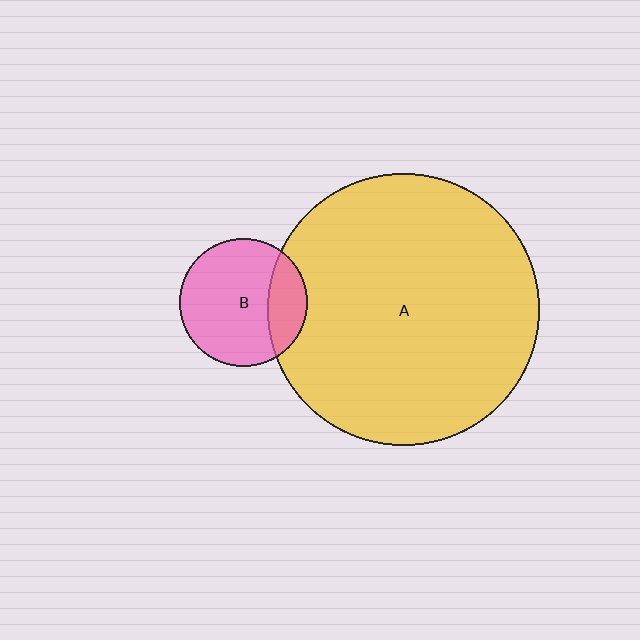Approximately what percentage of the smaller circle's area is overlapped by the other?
Approximately 25%.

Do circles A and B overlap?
Yes.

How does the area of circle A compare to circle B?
Approximately 4.5 times.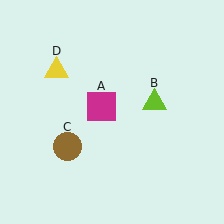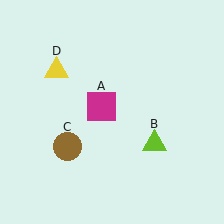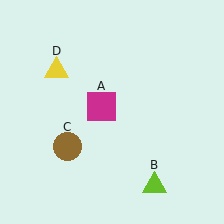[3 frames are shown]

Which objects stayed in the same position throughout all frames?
Magenta square (object A) and brown circle (object C) and yellow triangle (object D) remained stationary.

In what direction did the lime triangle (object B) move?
The lime triangle (object B) moved down.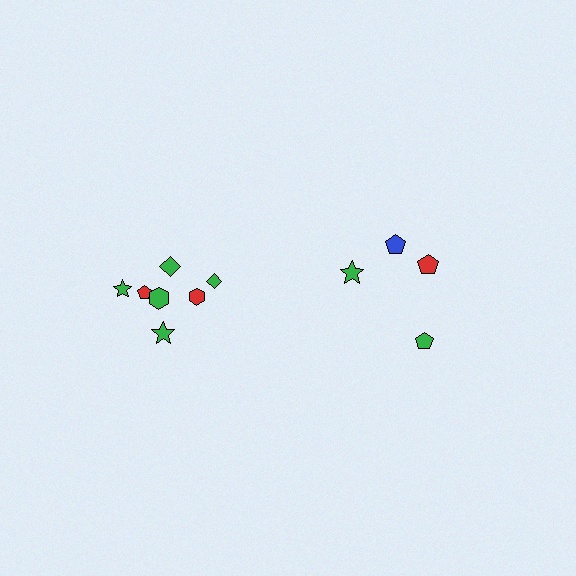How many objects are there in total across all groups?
There are 11 objects.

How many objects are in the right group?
There are 4 objects.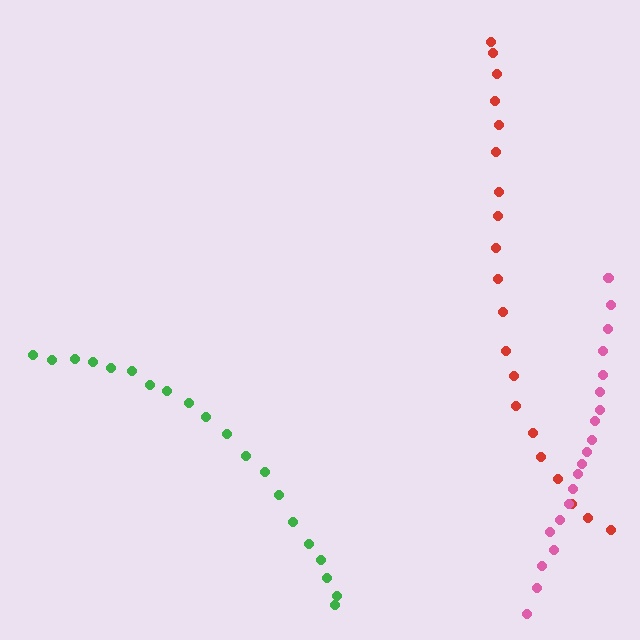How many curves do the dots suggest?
There are 3 distinct paths.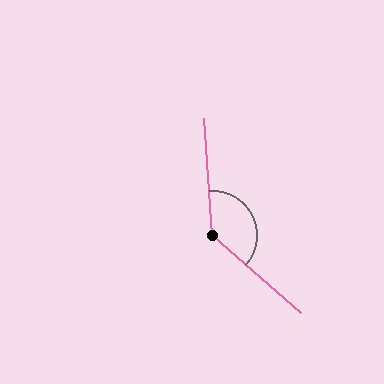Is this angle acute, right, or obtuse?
It is obtuse.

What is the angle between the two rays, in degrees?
Approximately 135 degrees.